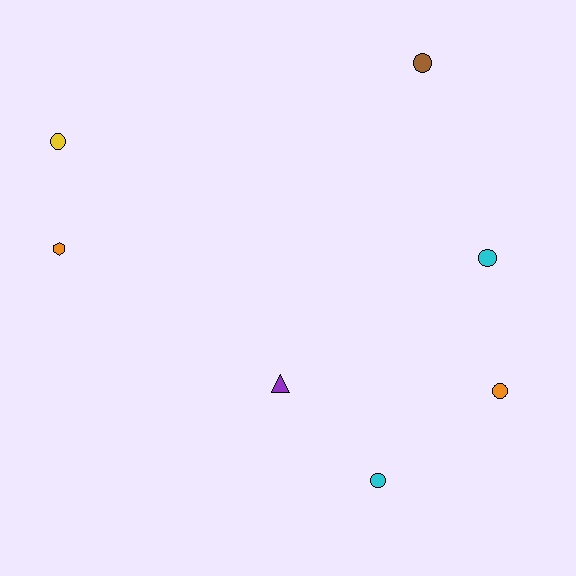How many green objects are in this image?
There are no green objects.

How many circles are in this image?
There are 5 circles.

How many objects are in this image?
There are 7 objects.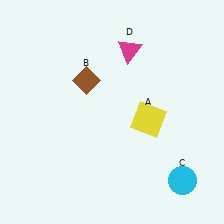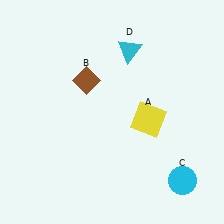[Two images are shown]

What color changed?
The triangle (D) changed from magenta in Image 1 to cyan in Image 2.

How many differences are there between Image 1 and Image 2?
There is 1 difference between the two images.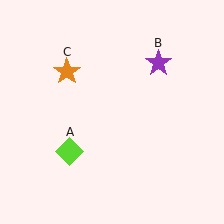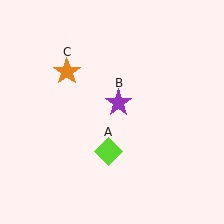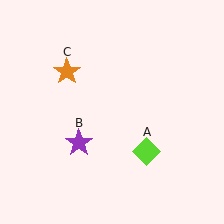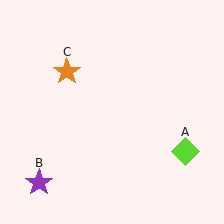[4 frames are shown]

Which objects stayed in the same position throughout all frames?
Orange star (object C) remained stationary.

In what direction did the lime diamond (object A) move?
The lime diamond (object A) moved right.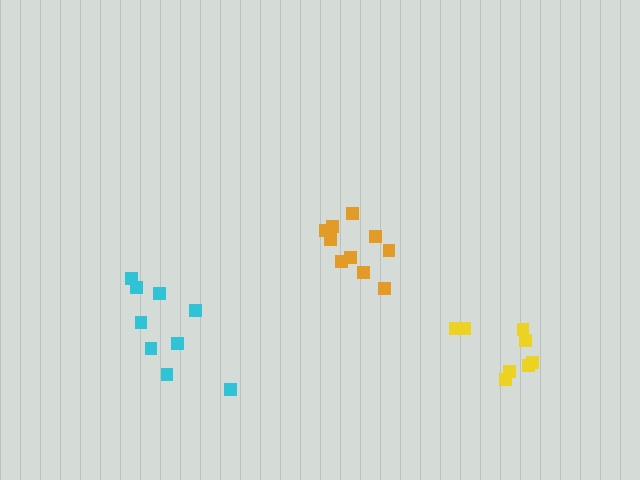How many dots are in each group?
Group 1: 10 dots, Group 2: 8 dots, Group 3: 9 dots (27 total).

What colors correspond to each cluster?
The clusters are colored: orange, yellow, cyan.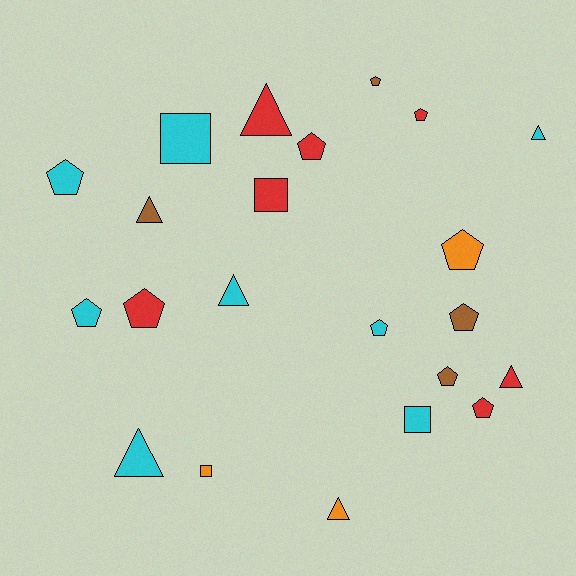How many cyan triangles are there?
There are 3 cyan triangles.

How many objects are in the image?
There are 22 objects.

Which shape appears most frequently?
Pentagon, with 11 objects.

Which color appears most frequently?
Cyan, with 8 objects.